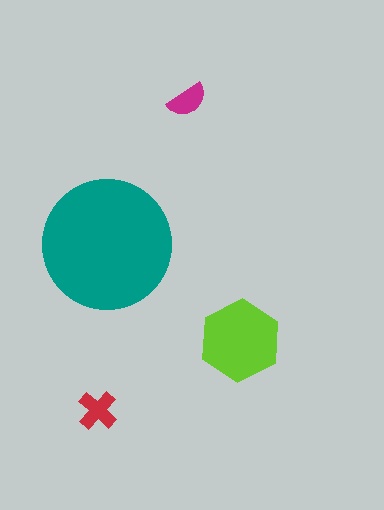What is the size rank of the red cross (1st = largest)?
3rd.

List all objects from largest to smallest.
The teal circle, the lime hexagon, the red cross, the magenta semicircle.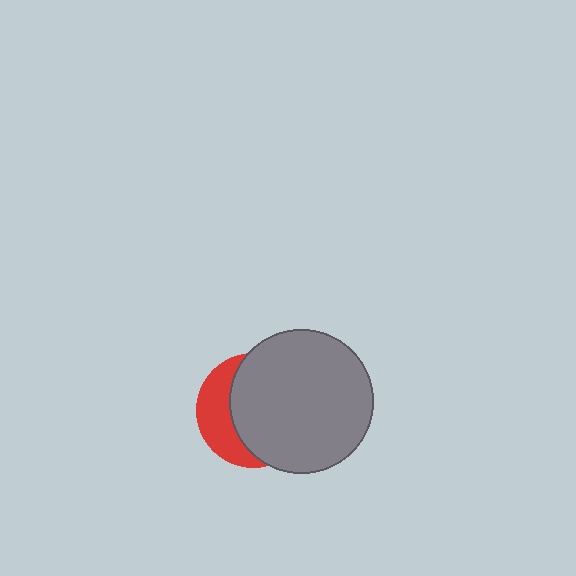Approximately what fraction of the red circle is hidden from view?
Roughly 67% of the red circle is hidden behind the gray circle.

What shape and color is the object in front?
The object in front is a gray circle.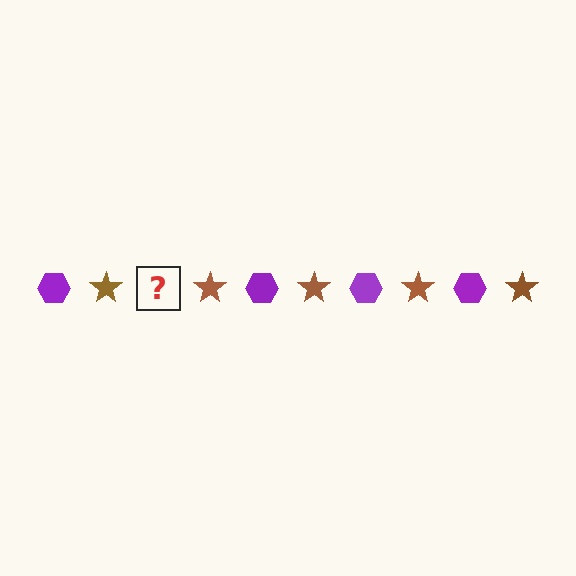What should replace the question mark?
The question mark should be replaced with a purple hexagon.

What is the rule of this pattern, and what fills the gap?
The rule is that the pattern alternates between purple hexagon and brown star. The gap should be filled with a purple hexagon.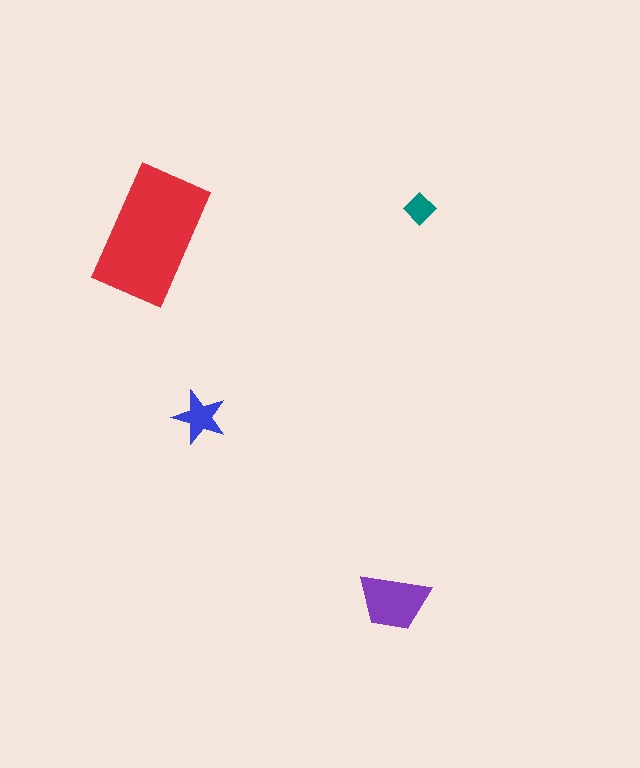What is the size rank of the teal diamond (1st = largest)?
4th.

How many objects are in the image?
There are 4 objects in the image.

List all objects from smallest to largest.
The teal diamond, the blue star, the purple trapezoid, the red rectangle.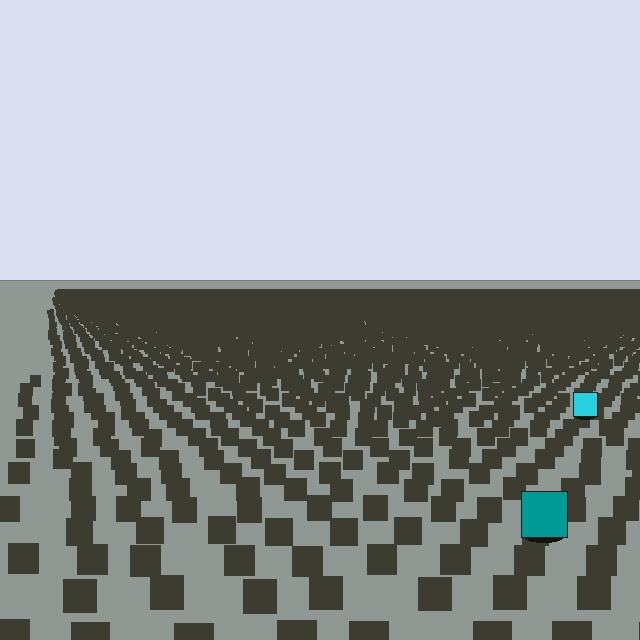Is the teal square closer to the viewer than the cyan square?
Yes. The teal square is closer — you can tell from the texture gradient: the ground texture is coarser near it.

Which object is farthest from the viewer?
The cyan square is farthest from the viewer. It appears smaller and the ground texture around it is denser.